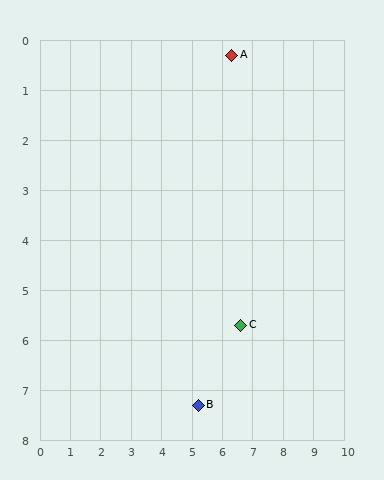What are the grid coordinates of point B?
Point B is at approximately (5.2, 7.3).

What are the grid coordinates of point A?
Point A is at approximately (6.3, 0.3).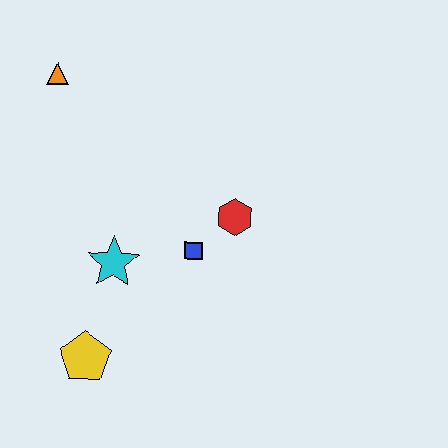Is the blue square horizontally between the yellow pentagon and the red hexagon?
Yes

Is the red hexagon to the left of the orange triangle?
No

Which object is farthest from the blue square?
The orange triangle is farthest from the blue square.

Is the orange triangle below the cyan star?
No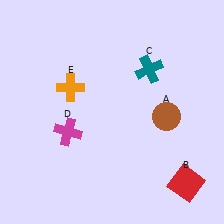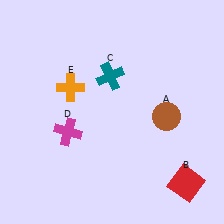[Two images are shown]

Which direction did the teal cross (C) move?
The teal cross (C) moved left.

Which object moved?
The teal cross (C) moved left.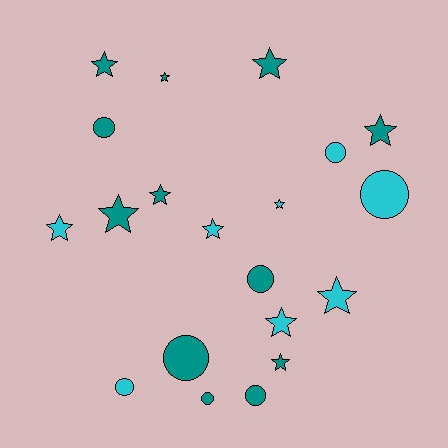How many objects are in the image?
There are 20 objects.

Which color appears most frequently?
Teal, with 12 objects.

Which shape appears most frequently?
Star, with 12 objects.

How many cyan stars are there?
There are 5 cyan stars.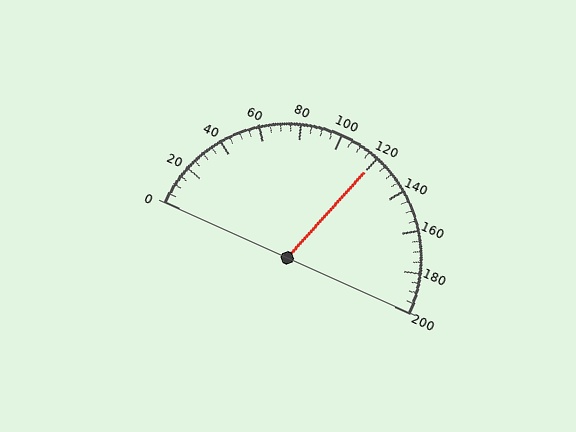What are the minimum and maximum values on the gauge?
The gauge ranges from 0 to 200.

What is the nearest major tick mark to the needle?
The nearest major tick mark is 120.